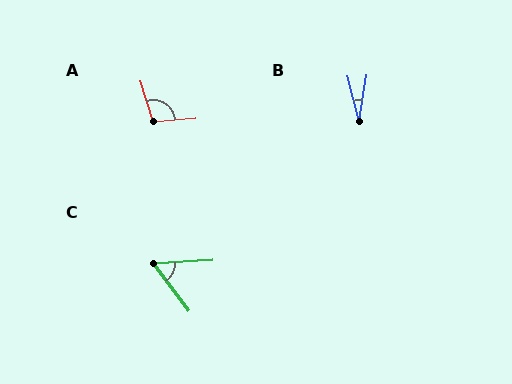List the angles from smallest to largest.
B (24°), C (57°), A (103°).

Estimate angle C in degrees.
Approximately 57 degrees.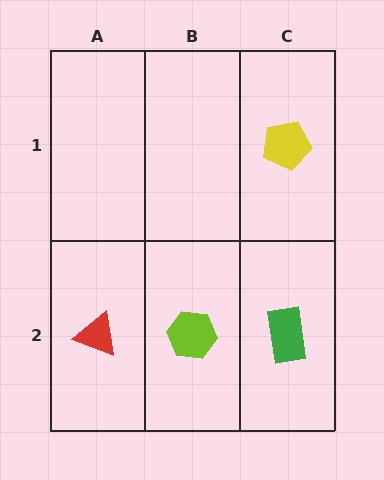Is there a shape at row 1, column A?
No, that cell is empty.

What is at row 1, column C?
A yellow pentagon.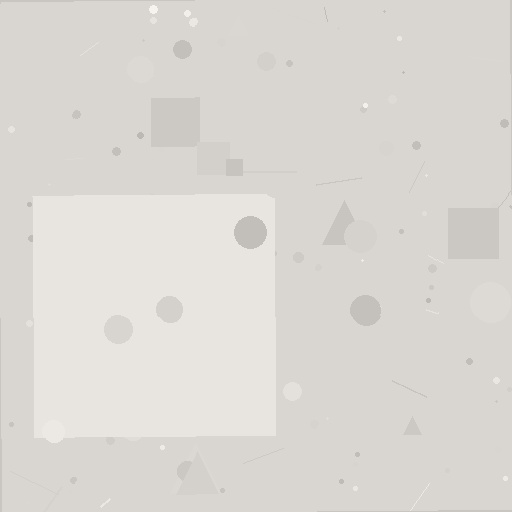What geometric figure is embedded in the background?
A square is embedded in the background.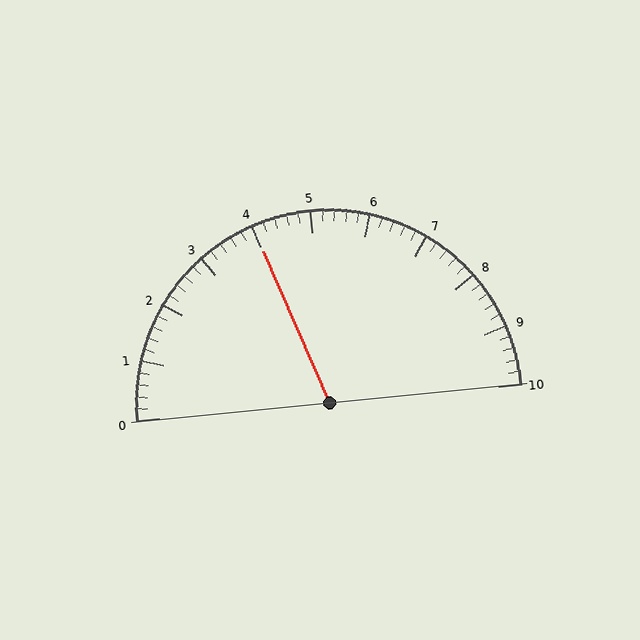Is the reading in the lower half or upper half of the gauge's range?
The reading is in the lower half of the range (0 to 10).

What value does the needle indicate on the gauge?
The needle indicates approximately 4.0.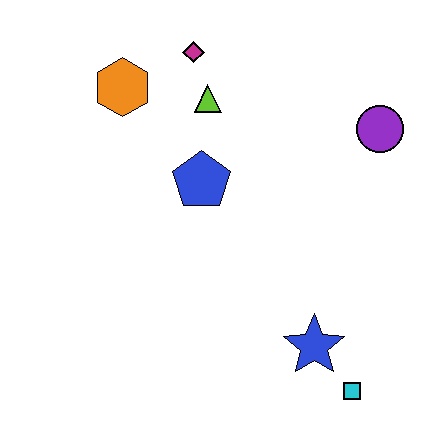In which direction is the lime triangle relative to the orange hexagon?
The lime triangle is to the right of the orange hexagon.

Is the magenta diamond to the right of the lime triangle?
No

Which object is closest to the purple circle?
The lime triangle is closest to the purple circle.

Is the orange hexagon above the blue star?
Yes